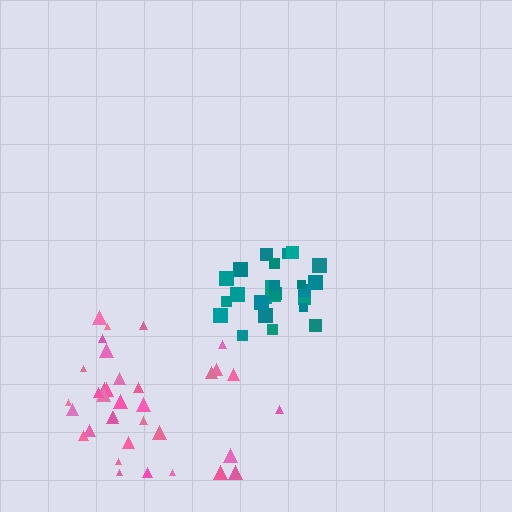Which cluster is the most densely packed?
Teal.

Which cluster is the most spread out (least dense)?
Pink.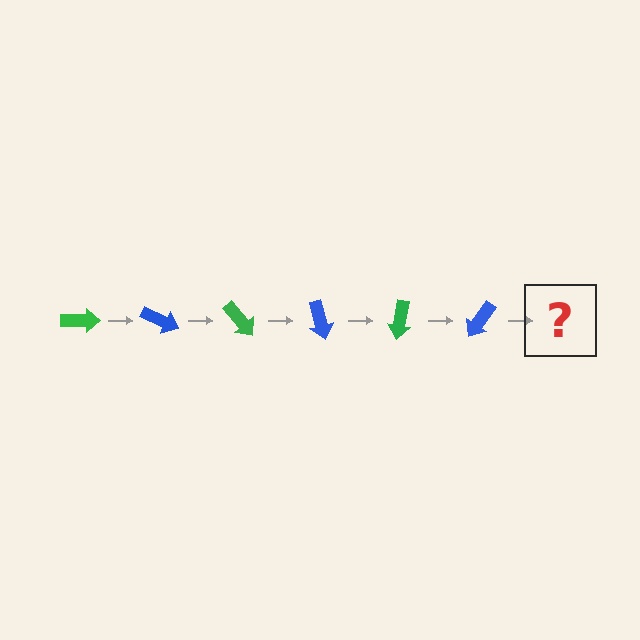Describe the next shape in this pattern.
It should be a green arrow, rotated 150 degrees from the start.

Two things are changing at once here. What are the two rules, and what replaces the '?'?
The two rules are that it rotates 25 degrees each step and the color cycles through green and blue. The '?' should be a green arrow, rotated 150 degrees from the start.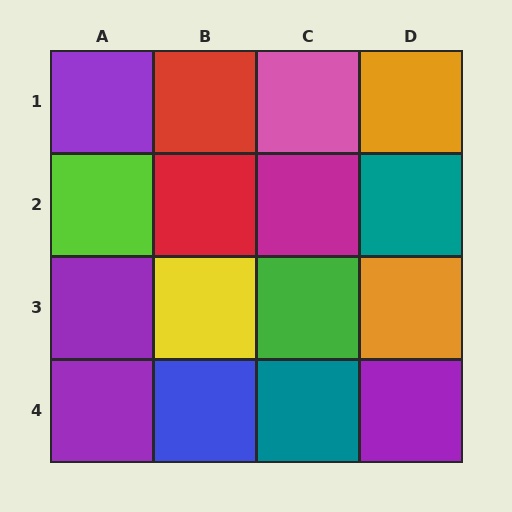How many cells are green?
1 cell is green.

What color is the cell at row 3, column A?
Purple.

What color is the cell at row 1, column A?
Purple.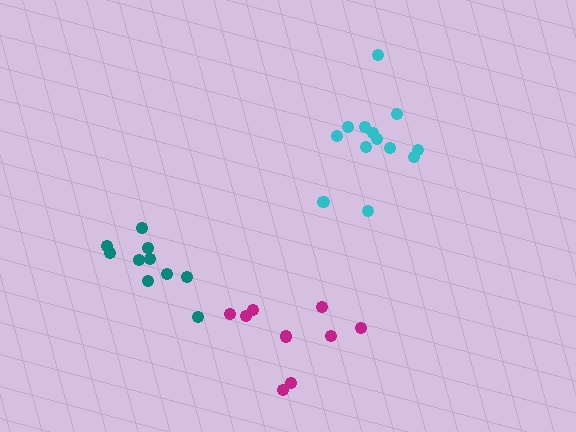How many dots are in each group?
Group 1: 13 dots, Group 2: 10 dots, Group 3: 9 dots (32 total).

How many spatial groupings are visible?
There are 3 spatial groupings.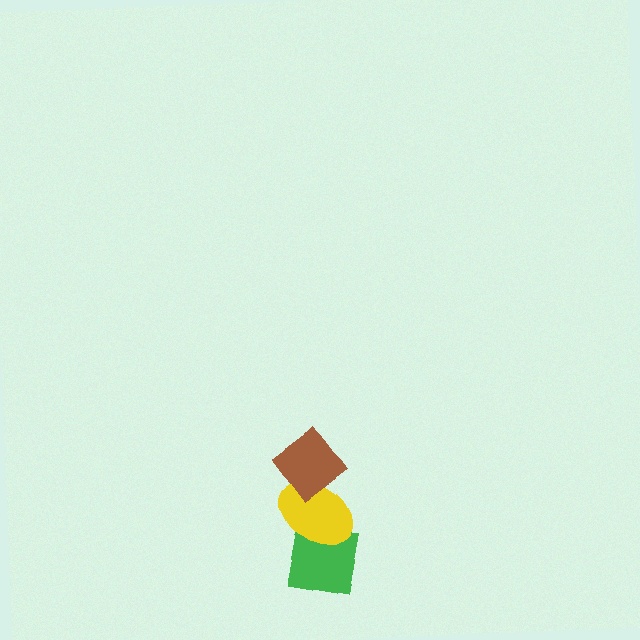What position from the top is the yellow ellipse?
The yellow ellipse is 2nd from the top.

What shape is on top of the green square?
The yellow ellipse is on top of the green square.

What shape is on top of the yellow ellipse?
The brown diamond is on top of the yellow ellipse.